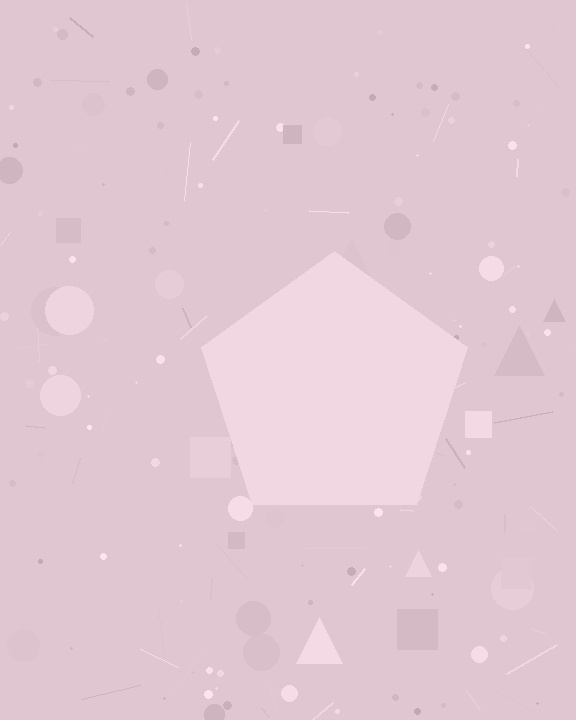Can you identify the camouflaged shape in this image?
The camouflaged shape is a pentagon.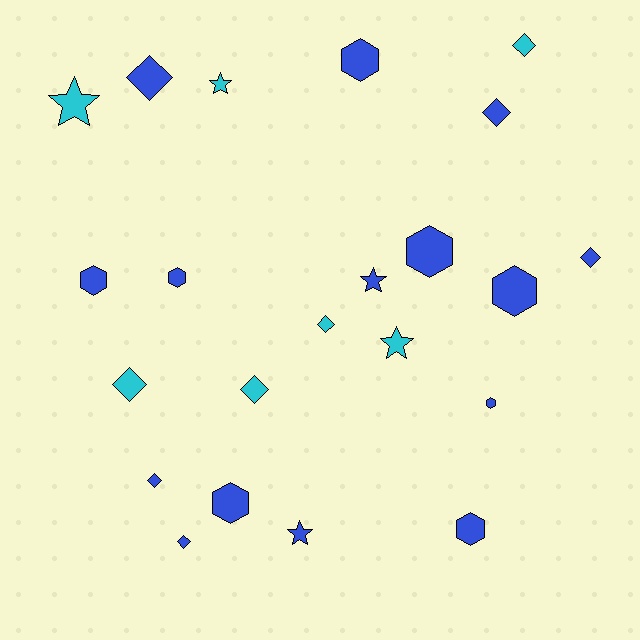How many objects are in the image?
There are 22 objects.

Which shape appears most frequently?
Diamond, with 9 objects.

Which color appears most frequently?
Blue, with 15 objects.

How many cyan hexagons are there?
There are no cyan hexagons.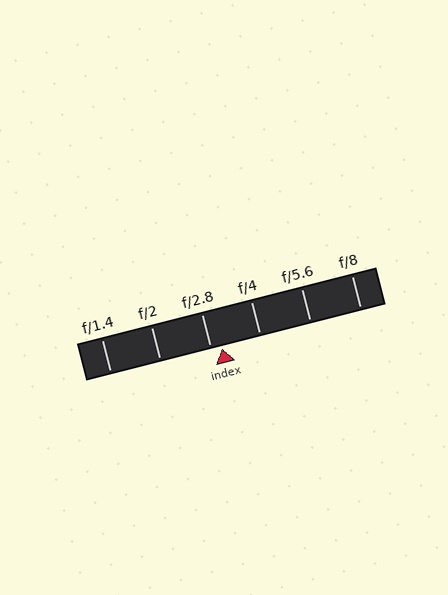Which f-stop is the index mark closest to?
The index mark is closest to f/2.8.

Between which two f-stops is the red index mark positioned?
The index mark is between f/2.8 and f/4.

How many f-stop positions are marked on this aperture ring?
There are 6 f-stop positions marked.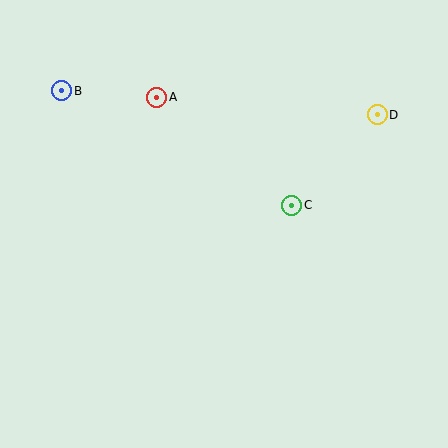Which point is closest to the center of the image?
Point C at (292, 205) is closest to the center.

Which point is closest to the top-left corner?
Point B is closest to the top-left corner.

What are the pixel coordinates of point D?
Point D is at (377, 115).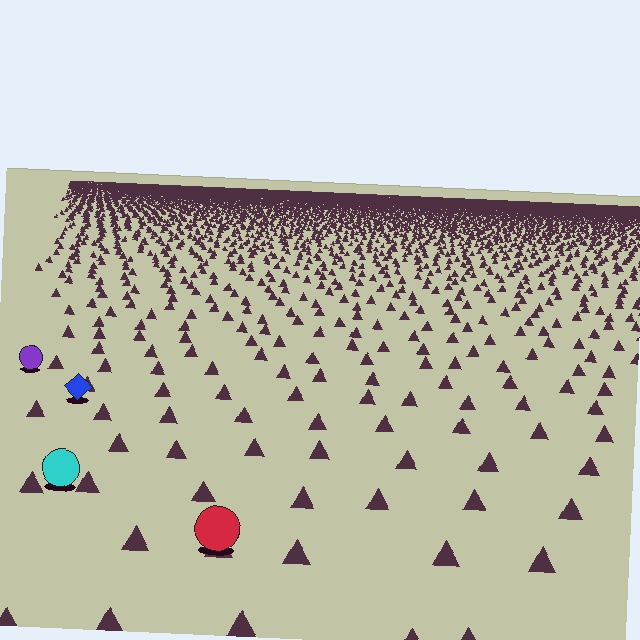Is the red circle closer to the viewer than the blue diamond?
Yes. The red circle is closer — you can tell from the texture gradient: the ground texture is coarser near it.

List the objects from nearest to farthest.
From nearest to farthest: the red circle, the cyan circle, the blue diamond, the purple circle.